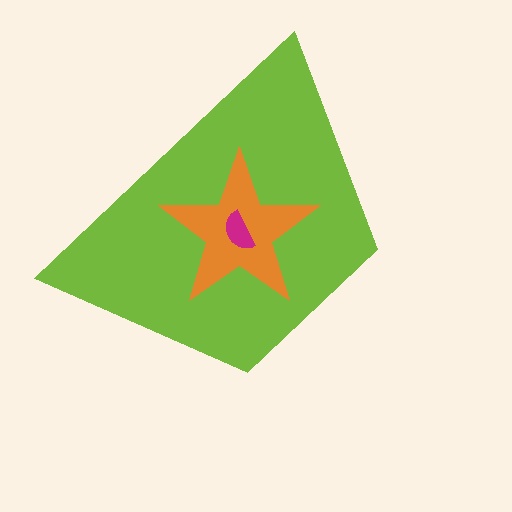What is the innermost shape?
The magenta semicircle.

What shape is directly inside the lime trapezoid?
The orange star.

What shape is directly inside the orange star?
The magenta semicircle.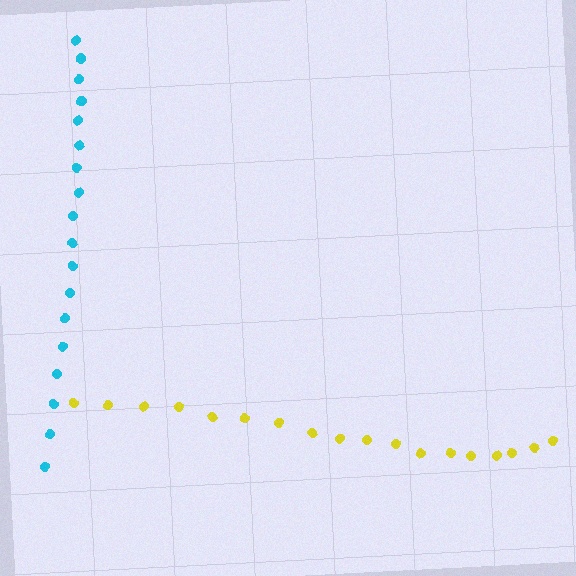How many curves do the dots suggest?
There are 2 distinct paths.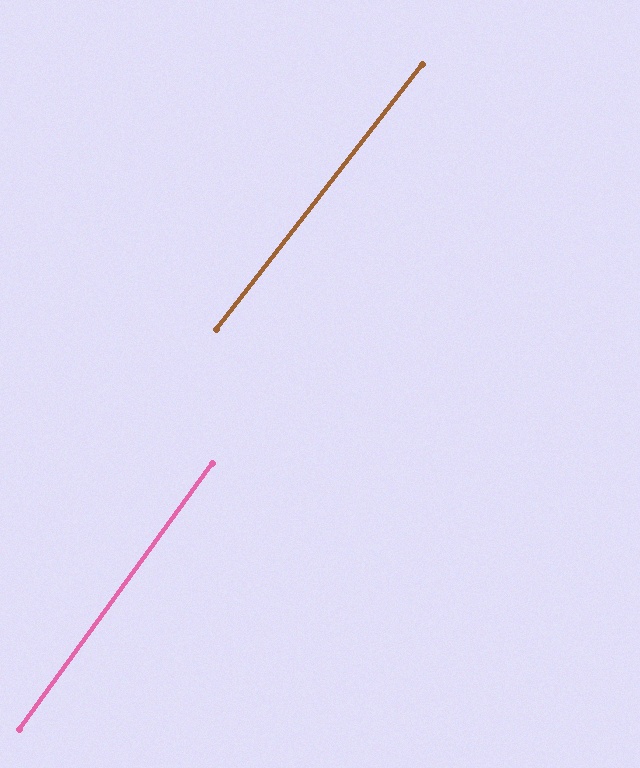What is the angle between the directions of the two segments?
Approximately 2 degrees.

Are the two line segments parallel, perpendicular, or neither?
Parallel — their directions differ by only 2.0°.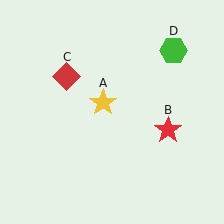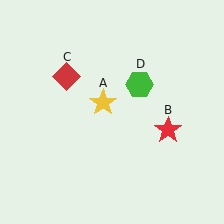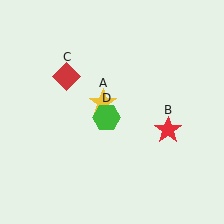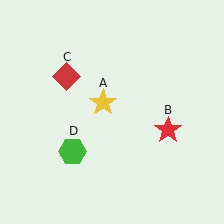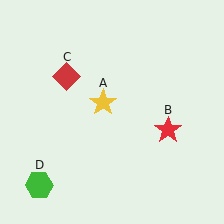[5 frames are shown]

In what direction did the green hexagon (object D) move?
The green hexagon (object D) moved down and to the left.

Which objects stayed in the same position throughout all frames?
Yellow star (object A) and red star (object B) and red diamond (object C) remained stationary.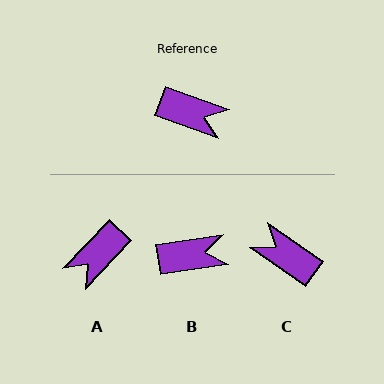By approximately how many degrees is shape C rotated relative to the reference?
Approximately 165 degrees counter-clockwise.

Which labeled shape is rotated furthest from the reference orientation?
C, about 165 degrees away.